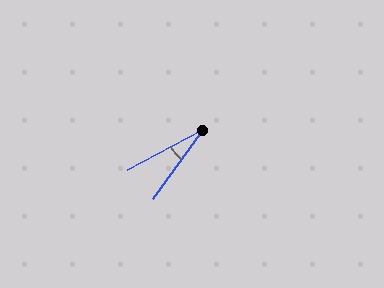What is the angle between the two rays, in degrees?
Approximately 26 degrees.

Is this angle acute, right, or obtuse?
It is acute.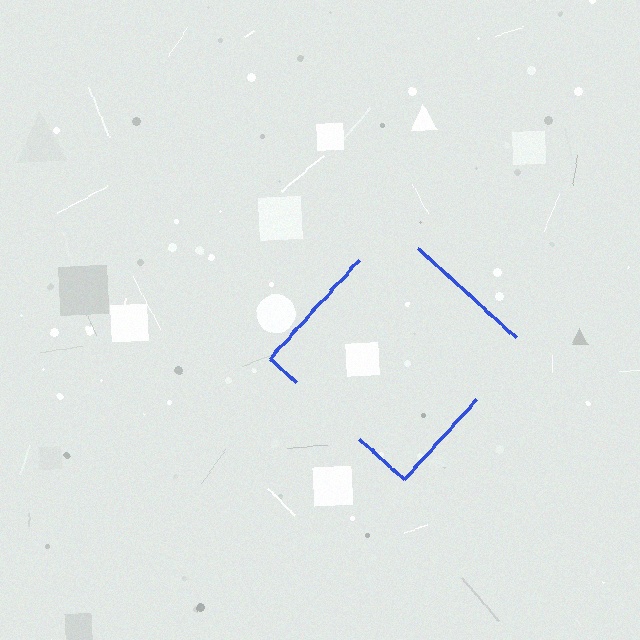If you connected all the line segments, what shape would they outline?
They would outline a diamond.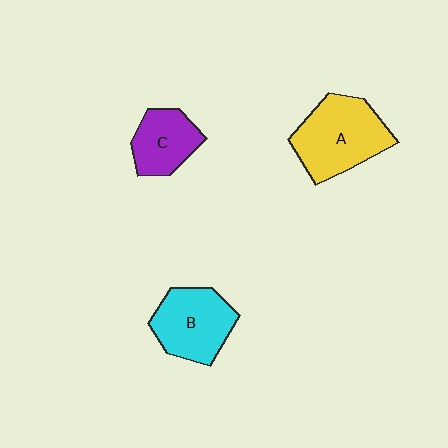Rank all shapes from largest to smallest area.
From largest to smallest: A (yellow), B (cyan), C (purple).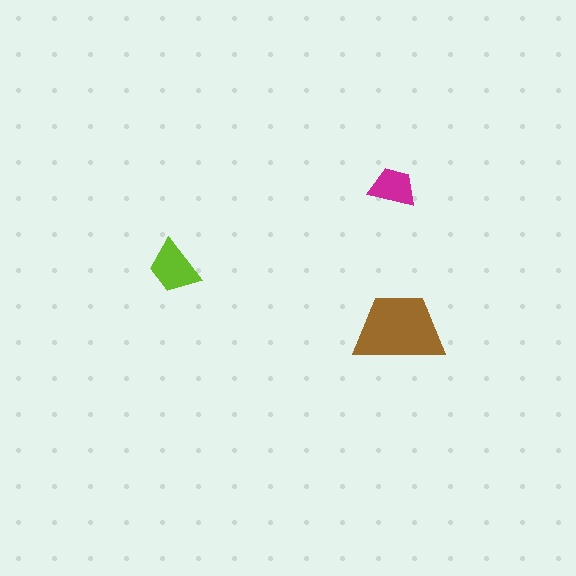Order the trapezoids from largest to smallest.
the brown one, the lime one, the magenta one.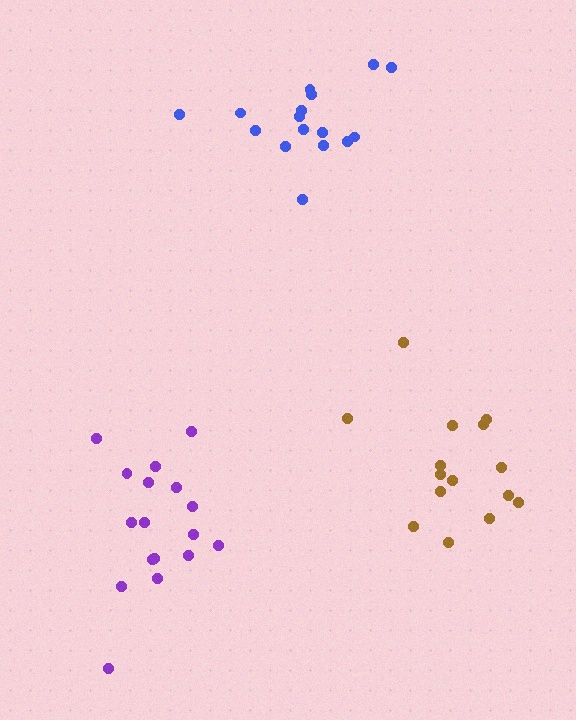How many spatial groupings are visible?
There are 3 spatial groupings.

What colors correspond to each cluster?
The clusters are colored: blue, purple, brown.